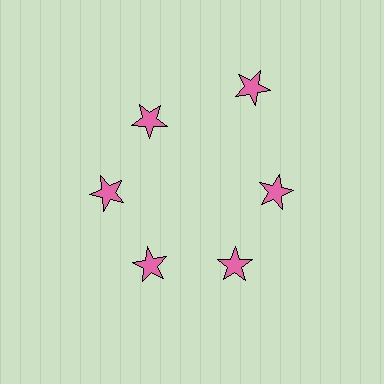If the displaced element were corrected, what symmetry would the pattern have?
It would have 6-fold rotational symmetry — the pattern would map onto itself every 60 degrees.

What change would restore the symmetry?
The symmetry would be restored by moving it inward, back onto the ring so that all 6 stars sit at equal angles and equal distance from the center.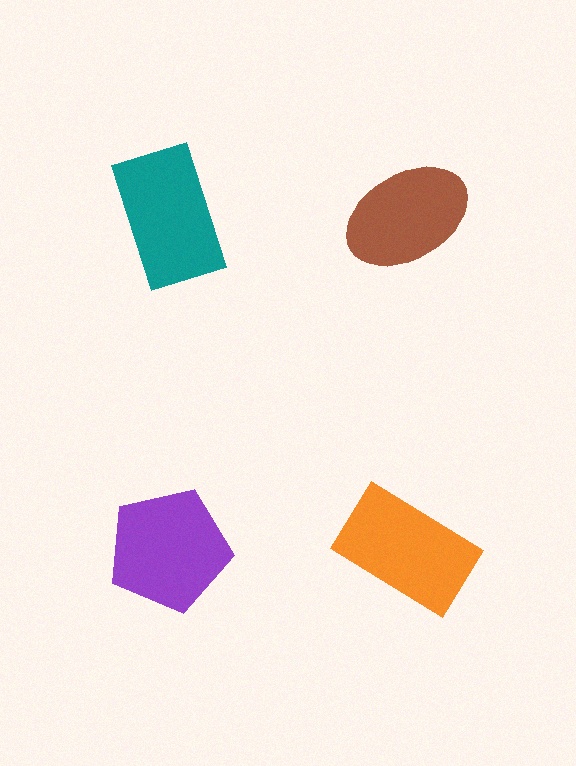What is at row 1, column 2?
A brown ellipse.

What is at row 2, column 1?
A purple pentagon.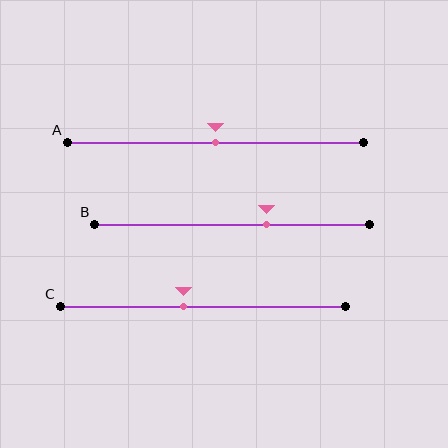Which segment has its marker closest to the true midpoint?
Segment A has its marker closest to the true midpoint.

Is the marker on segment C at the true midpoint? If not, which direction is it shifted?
No, the marker on segment C is shifted to the left by about 7% of the segment length.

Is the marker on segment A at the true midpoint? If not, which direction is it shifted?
Yes, the marker on segment A is at the true midpoint.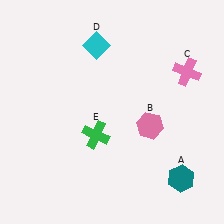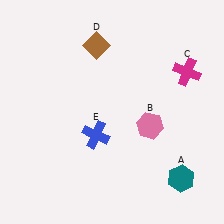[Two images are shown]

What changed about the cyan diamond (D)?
In Image 1, D is cyan. In Image 2, it changed to brown.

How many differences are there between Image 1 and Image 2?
There are 3 differences between the two images.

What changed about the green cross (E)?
In Image 1, E is green. In Image 2, it changed to blue.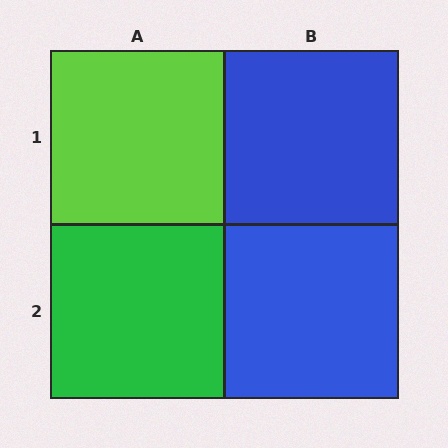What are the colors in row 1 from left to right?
Lime, blue.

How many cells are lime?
1 cell is lime.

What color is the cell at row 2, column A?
Green.